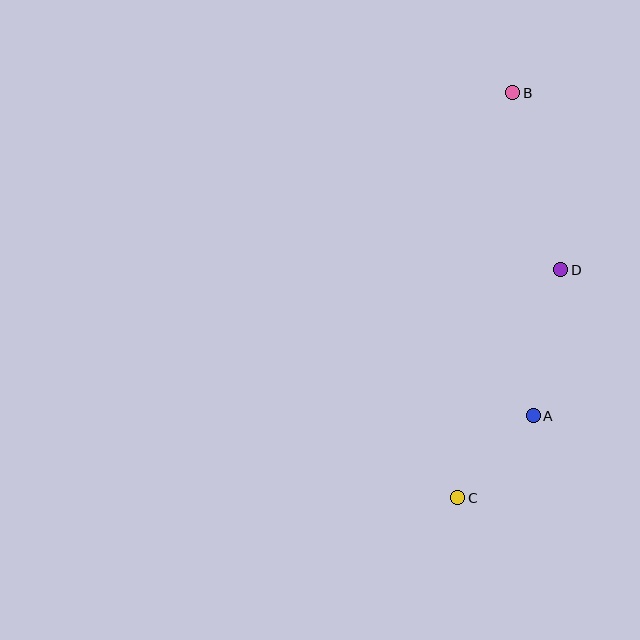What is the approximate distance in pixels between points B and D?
The distance between B and D is approximately 184 pixels.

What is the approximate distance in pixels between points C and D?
The distance between C and D is approximately 250 pixels.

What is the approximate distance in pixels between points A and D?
The distance between A and D is approximately 148 pixels.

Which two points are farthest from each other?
Points B and C are farthest from each other.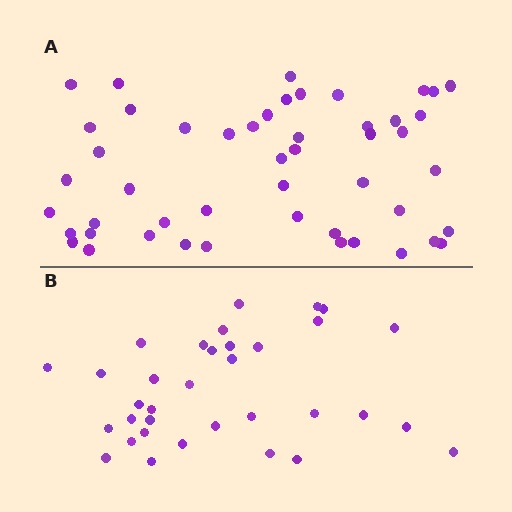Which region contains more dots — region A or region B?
Region A (the top region) has more dots.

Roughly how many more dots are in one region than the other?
Region A has approximately 15 more dots than region B.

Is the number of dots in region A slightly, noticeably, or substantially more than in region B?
Region A has noticeably more, but not dramatically so. The ratio is roughly 1.4 to 1.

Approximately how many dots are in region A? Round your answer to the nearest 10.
About 50 dots. (The exact count is 49, which rounds to 50.)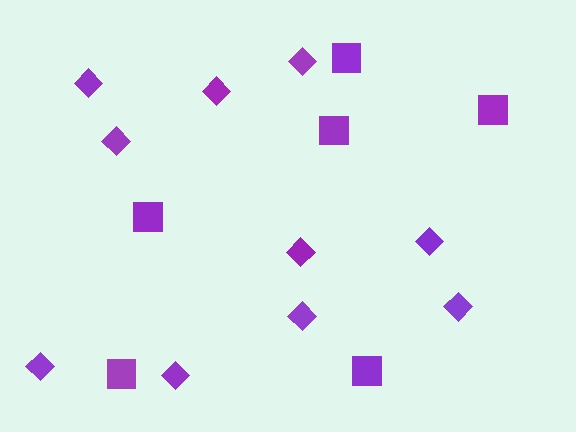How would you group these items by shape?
There are 2 groups: one group of squares (6) and one group of diamonds (10).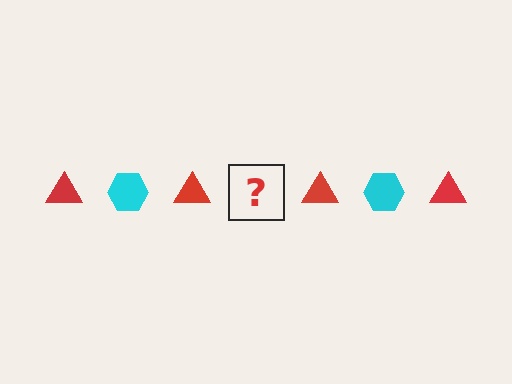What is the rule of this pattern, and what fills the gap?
The rule is that the pattern alternates between red triangle and cyan hexagon. The gap should be filled with a cyan hexagon.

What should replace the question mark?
The question mark should be replaced with a cyan hexagon.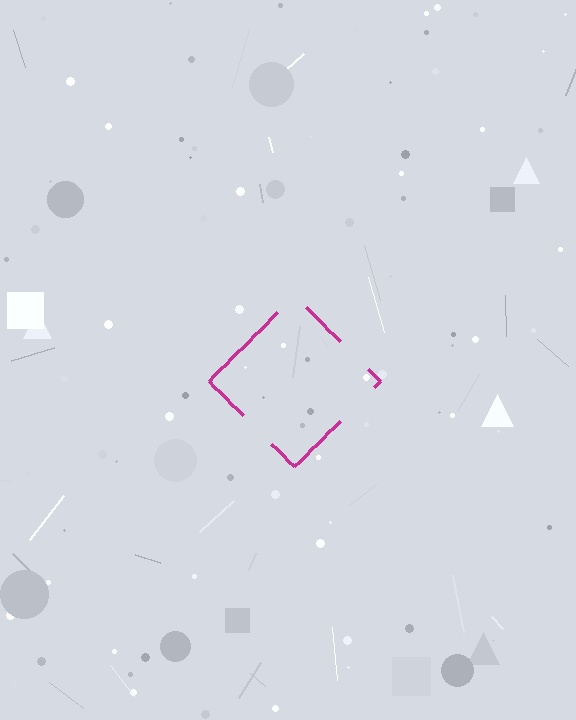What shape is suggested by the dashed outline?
The dashed outline suggests a diamond.